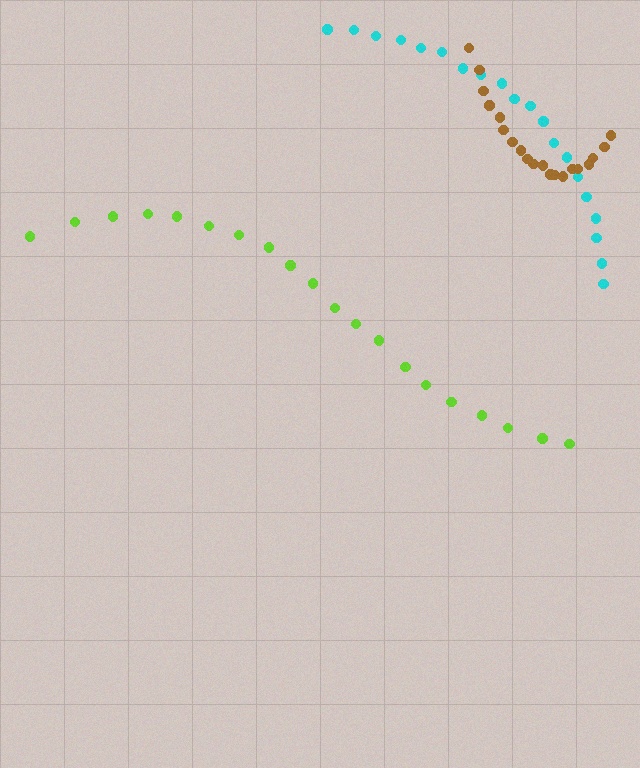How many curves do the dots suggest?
There are 3 distinct paths.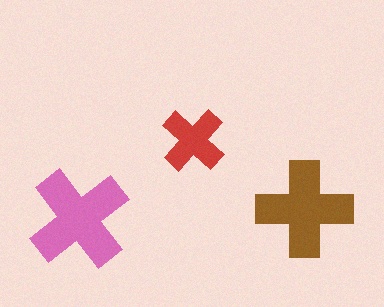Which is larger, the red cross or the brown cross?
The brown one.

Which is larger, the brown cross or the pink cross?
The pink one.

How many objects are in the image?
There are 3 objects in the image.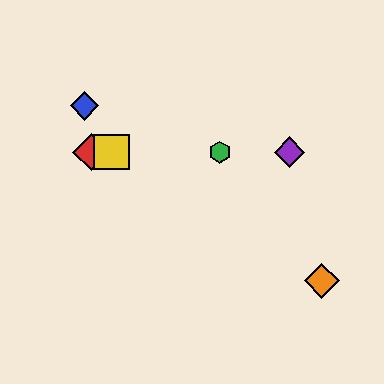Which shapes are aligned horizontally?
The red diamond, the green hexagon, the yellow square, the purple diamond are aligned horizontally.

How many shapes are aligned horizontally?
4 shapes (the red diamond, the green hexagon, the yellow square, the purple diamond) are aligned horizontally.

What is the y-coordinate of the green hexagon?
The green hexagon is at y≈152.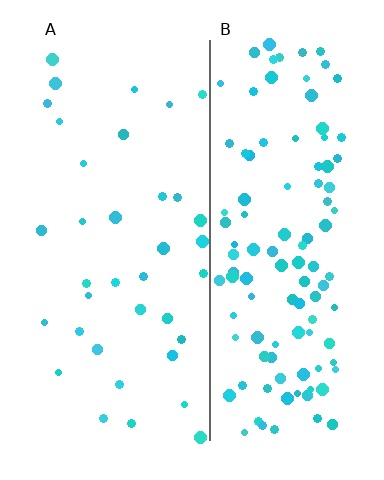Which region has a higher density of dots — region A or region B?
B (the right).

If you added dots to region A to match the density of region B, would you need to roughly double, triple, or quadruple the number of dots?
Approximately triple.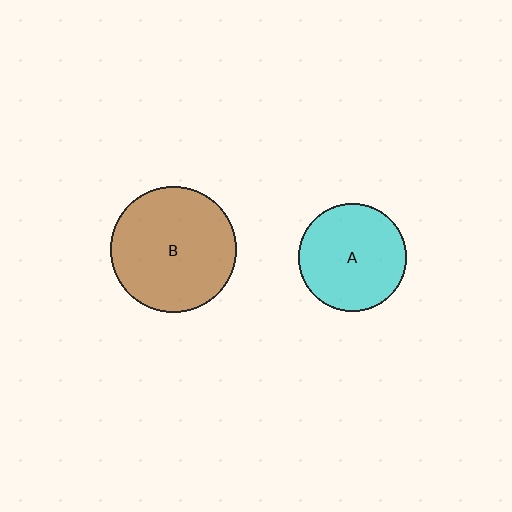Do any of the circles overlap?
No, none of the circles overlap.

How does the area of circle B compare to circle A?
Approximately 1.4 times.